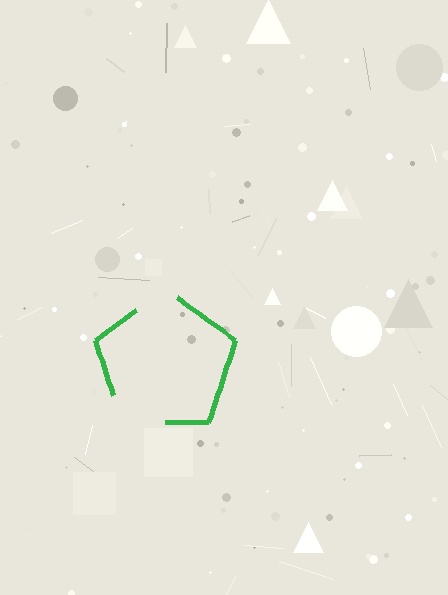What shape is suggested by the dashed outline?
The dashed outline suggests a pentagon.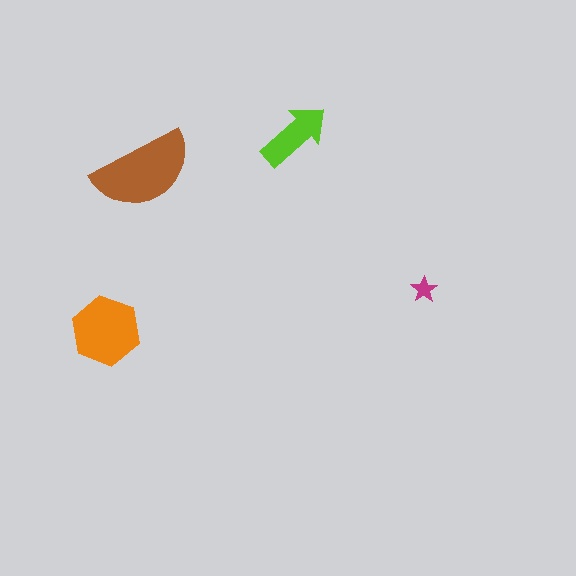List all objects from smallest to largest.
The magenta star, the lime arrow, the orange hexagon, the brown semicircle.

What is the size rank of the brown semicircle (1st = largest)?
1st.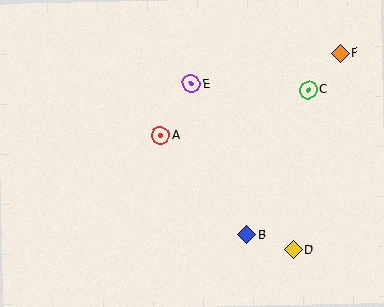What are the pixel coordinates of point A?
Point A is at (160, 136).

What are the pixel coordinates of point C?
Point C is at (308, 90).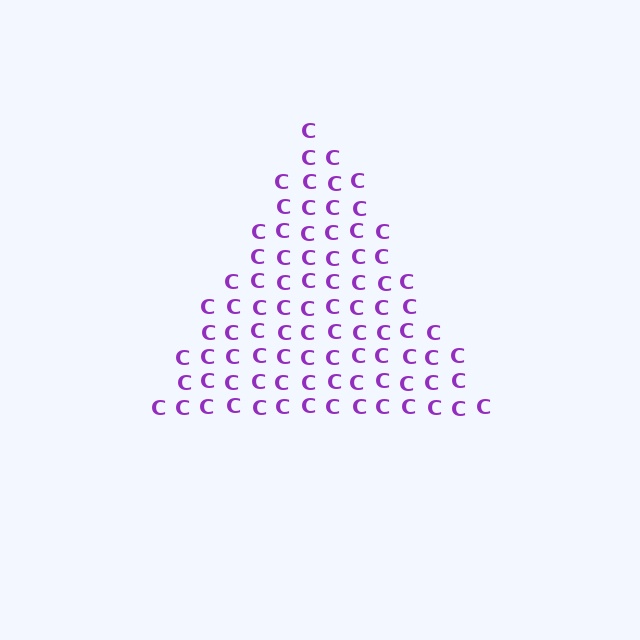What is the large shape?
The large shape is a triangle.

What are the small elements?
The small elements are letter C's.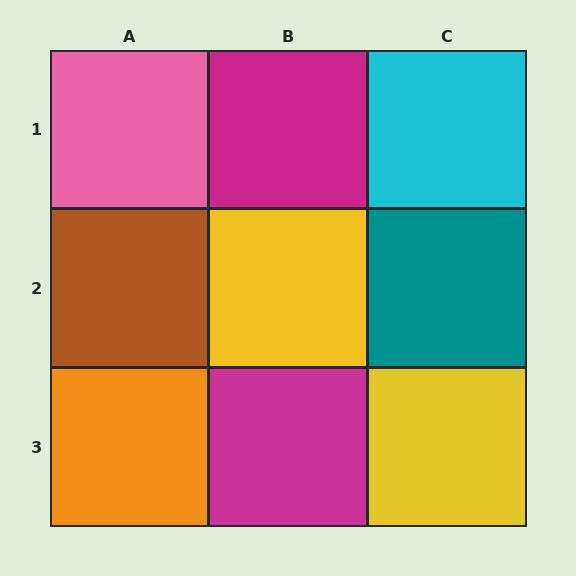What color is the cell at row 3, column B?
Magenta.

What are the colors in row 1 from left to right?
Pink, magenta, cyan.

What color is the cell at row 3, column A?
Orange.